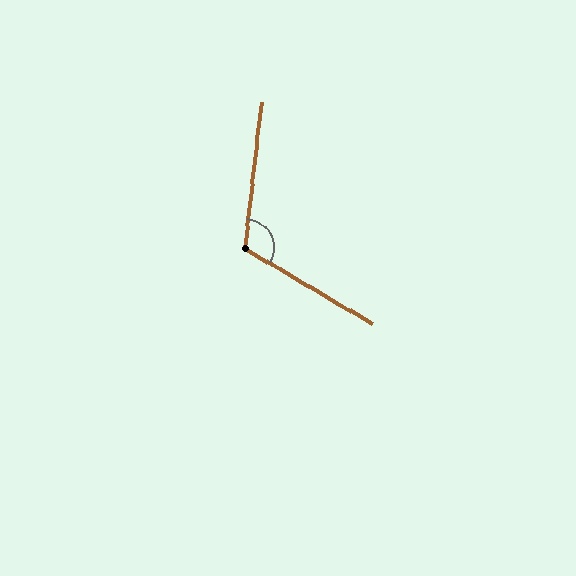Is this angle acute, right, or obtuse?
It is obtuse.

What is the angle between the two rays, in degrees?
Approximately 114 degrees.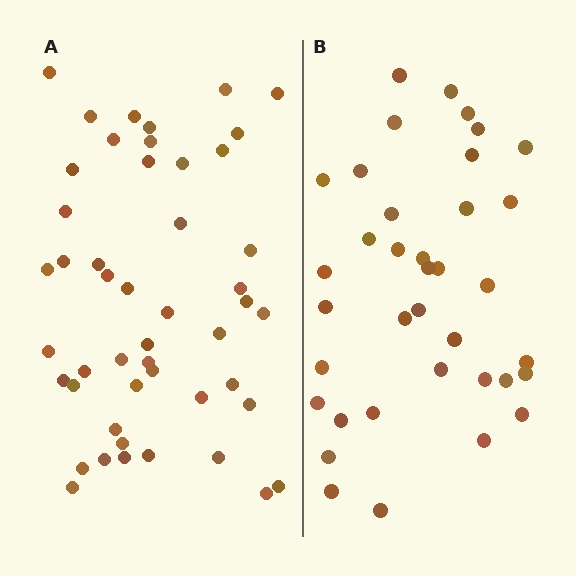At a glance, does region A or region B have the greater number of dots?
Region A (the left region) has more dots.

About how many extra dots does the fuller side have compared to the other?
Region A has roughly 12 or so more dots than region B.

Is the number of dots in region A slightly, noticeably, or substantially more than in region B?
Region A has noticeably more, but not dramatically so. The ratio is roughly 1.3 to 1.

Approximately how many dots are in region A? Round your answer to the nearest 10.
About 50 dots. (The exact count is 48, which rounds to 50.)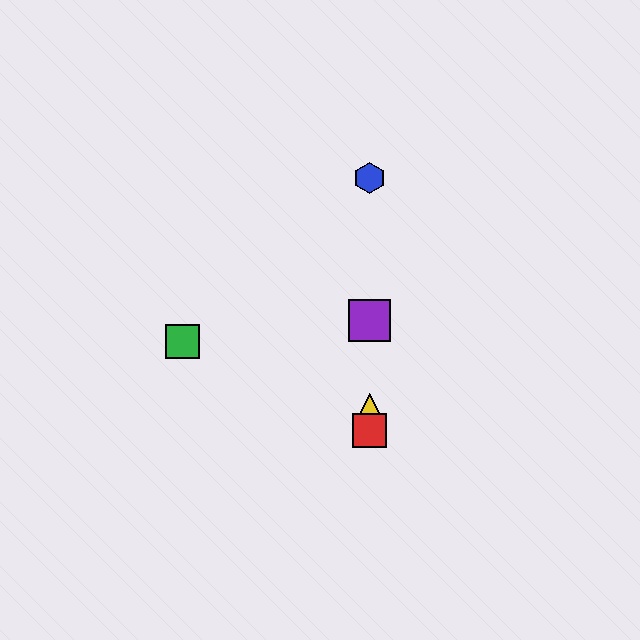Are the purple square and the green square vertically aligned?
No, the purple square is at x≈370 and the green square is at x≈182.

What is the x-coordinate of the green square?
The green square is at x≈182.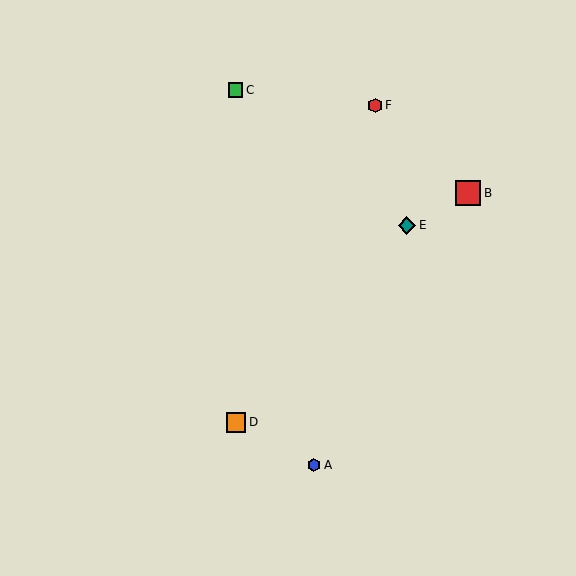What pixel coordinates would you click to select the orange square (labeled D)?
Click at (236, 422) to select the orange square D.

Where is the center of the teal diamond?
The center of the teal diamond is at (407, 225).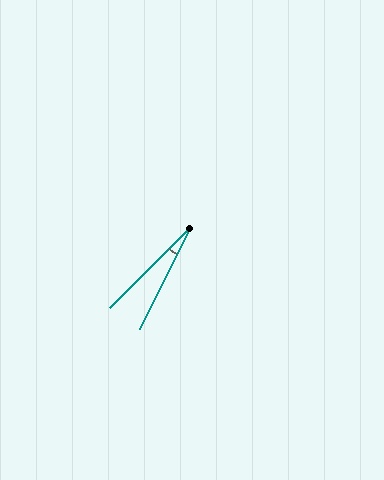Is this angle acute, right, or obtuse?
It is acute.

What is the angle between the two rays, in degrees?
Approximately 19 degrees.